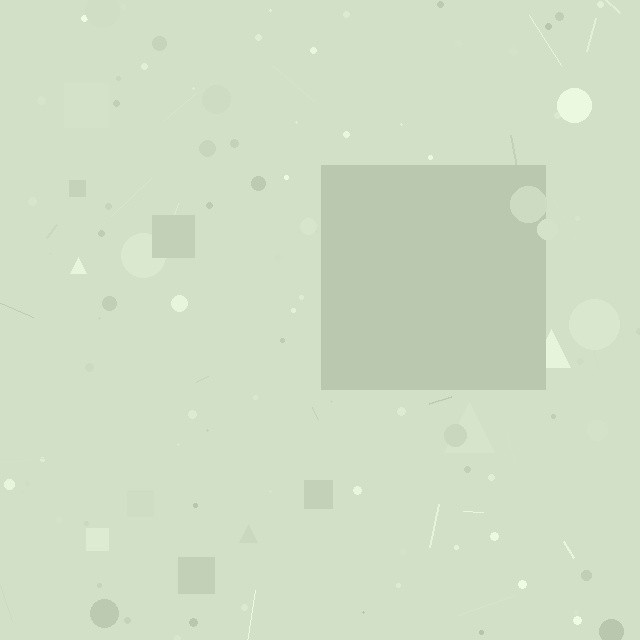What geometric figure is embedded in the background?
A square is embedded in the background.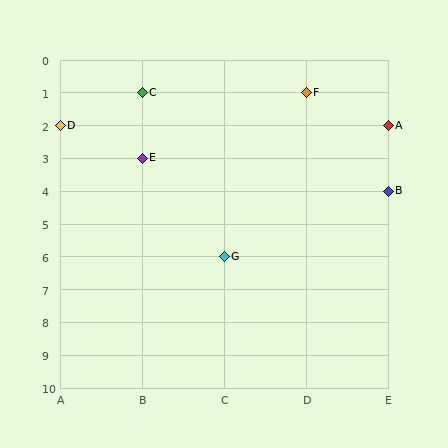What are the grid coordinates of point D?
Point D is at grid coordinates (A, 2).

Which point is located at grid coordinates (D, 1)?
Point F is at (D, 1).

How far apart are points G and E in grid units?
Points G and E are 1 column and 3 rows apart (about 3.2 grid units diagonally).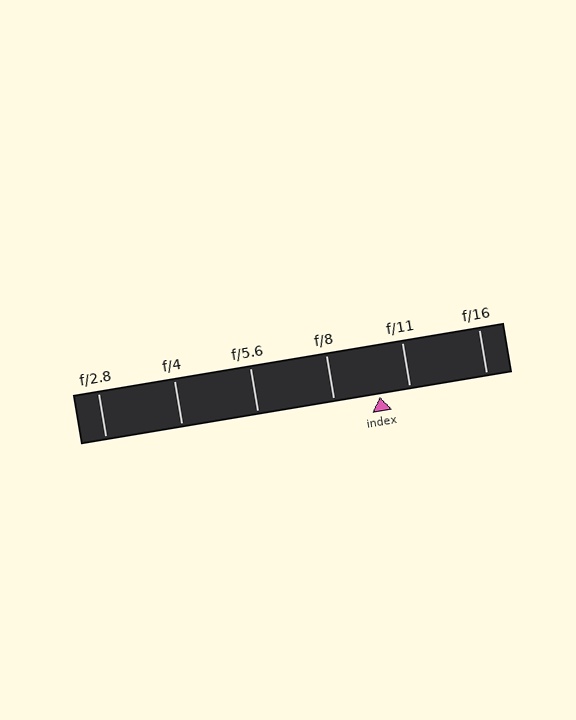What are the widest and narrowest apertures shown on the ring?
The widest aperture shown is f/2.8 and the narrowest is f/16.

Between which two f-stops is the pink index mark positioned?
The index mark is between f/8 and f/11.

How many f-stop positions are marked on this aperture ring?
There are 6 f-stop positions marked.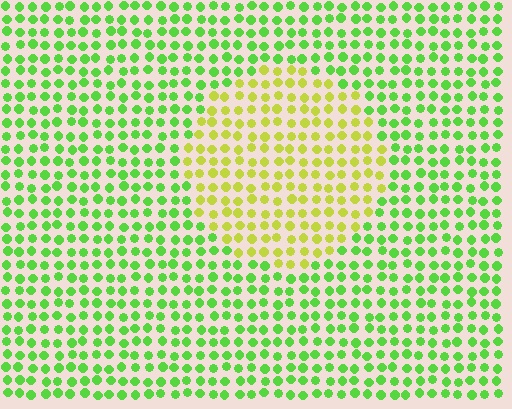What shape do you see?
I see a circle.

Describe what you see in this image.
The image is filled with small lime elements in a uniform arrangement. A circle-shaped region is visible where the elements are tinted to a slightly different hue, forming a subtle color boundary.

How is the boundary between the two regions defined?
The boundary is defined purely by a slight shift in hue (about 42 degrees). Spacing, size, and orientation are identical on both sides.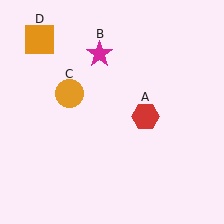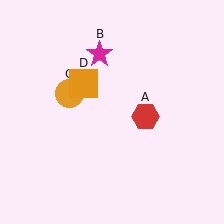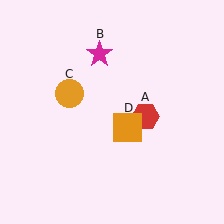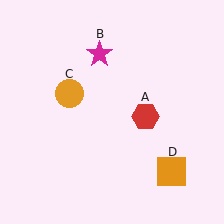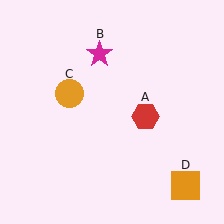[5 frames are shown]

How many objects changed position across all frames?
1 object changed position: orange square (object D).